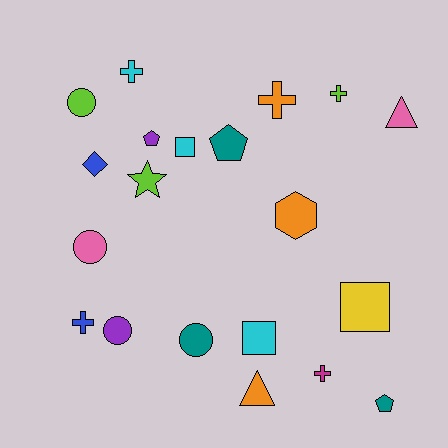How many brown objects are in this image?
There are no brown objects.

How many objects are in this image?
There are 20 objects.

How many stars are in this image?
There is 1 star.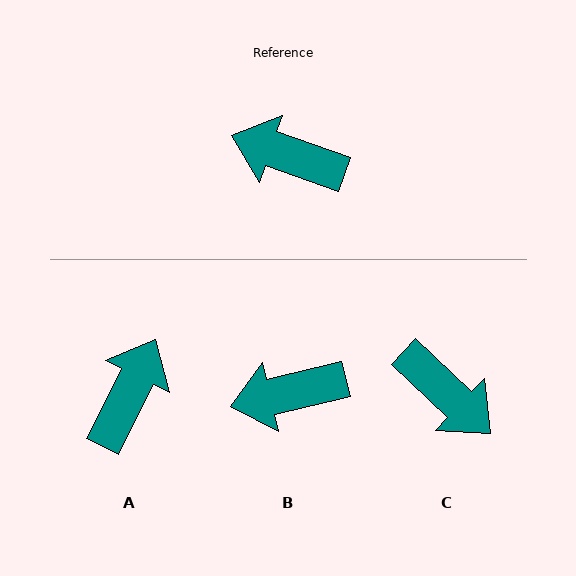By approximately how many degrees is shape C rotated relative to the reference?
Approximately 156 degrees counter-clockwise.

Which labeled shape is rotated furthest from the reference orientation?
C, about 156 degrees away.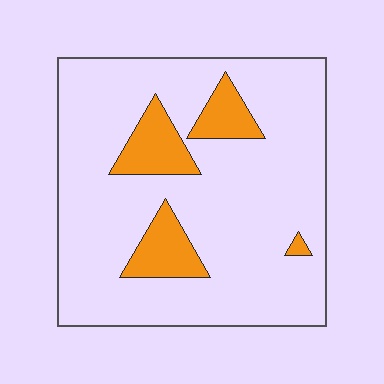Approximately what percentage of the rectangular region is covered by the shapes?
Approximately 15%.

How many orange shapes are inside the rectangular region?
4.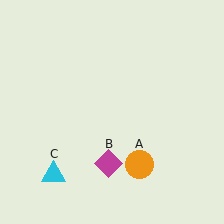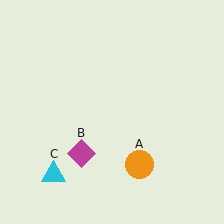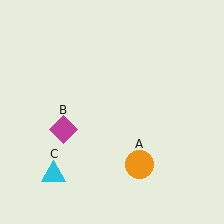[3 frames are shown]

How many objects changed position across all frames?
1 object changed position: magenta diamond (object B).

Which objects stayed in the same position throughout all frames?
Orange circle (object A) and cyan triangle (object C) remained stationary.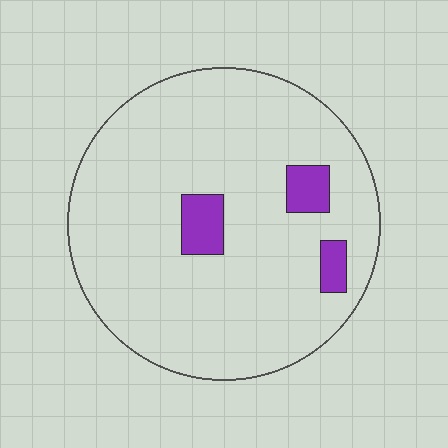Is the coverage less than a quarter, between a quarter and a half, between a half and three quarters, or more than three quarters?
Less than a quarter.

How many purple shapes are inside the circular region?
3.